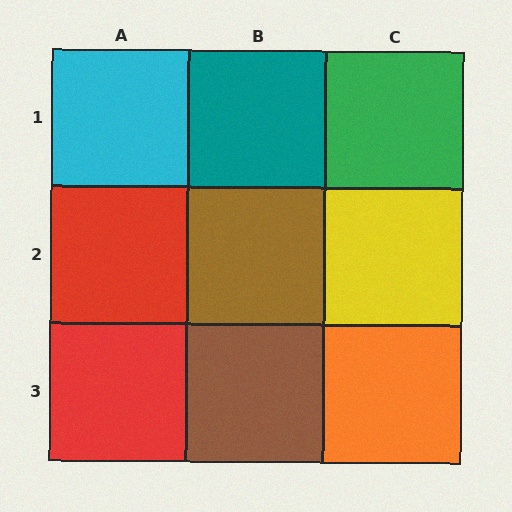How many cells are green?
1 cell is green.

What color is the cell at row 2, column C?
Yellow.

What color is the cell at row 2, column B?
Brown.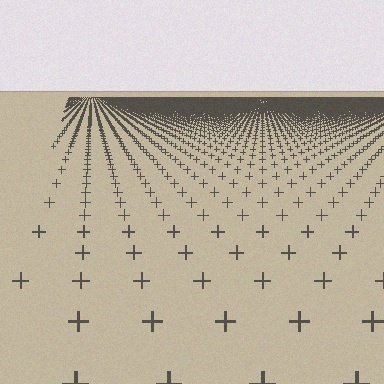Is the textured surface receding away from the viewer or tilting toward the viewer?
The surface is receding away from the viewer. Texture elements get smaller and denser toward the top.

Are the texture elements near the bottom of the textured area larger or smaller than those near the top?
Larger. Near the bottom, elements are closer to the viewer and appear at a bigger on-screen size.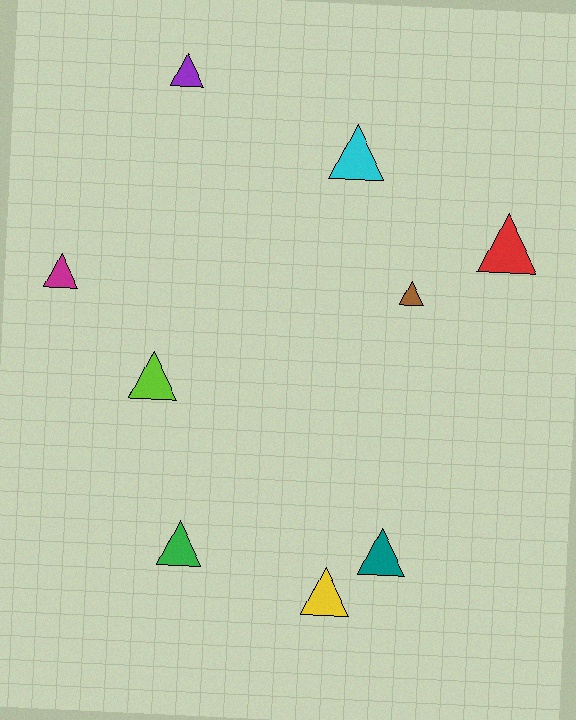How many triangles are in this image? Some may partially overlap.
There are 9 triangles.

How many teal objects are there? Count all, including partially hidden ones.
There is 1 teal object.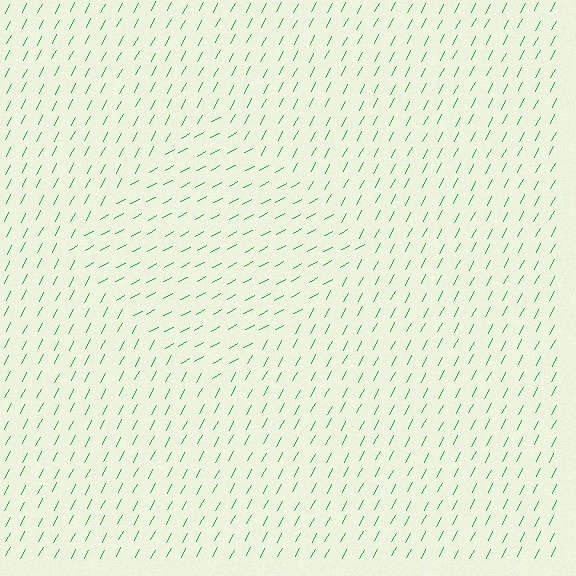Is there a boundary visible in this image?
Yes, there is a texture boundary formed by a change in line orientation.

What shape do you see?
I see a diamond.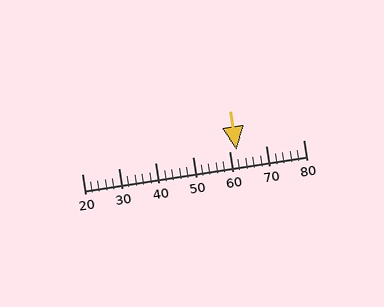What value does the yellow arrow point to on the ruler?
The yellow arrow points to approximately 62.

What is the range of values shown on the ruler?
The ruler shows values from 20 to 80.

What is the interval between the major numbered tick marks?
The major tick marks are spaced 10 units apart.